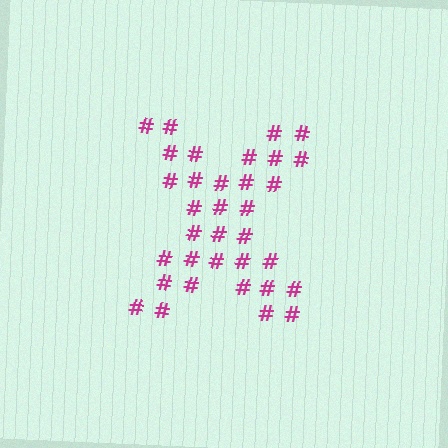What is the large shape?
The large shape is the letter X.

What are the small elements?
The small elements are hash symbols.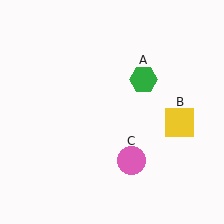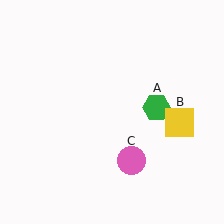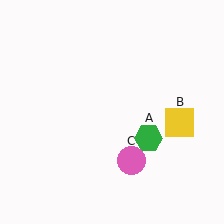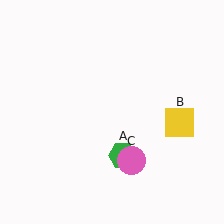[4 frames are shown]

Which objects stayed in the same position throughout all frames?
Yellow square (object B) and pink circle (object C) remained stationary.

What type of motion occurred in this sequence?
The green hexagon (object A) rotated clockwise around the center of the scene.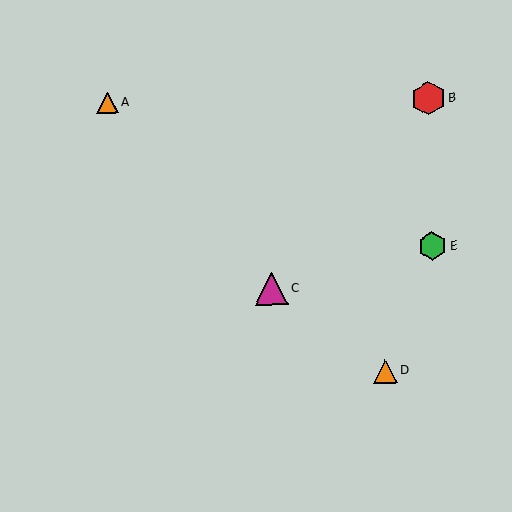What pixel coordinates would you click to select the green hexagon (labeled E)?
Click at (432, 246) to select the green hexagon E.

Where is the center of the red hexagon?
The center of the red hexagon is at (428, 98).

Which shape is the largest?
The red hexagon (labeled B) is the largest.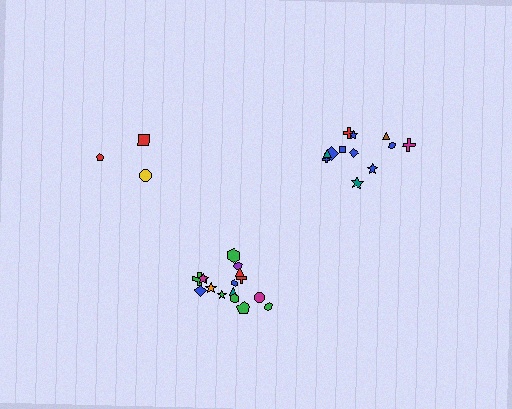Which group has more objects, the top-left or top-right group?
The top-right group.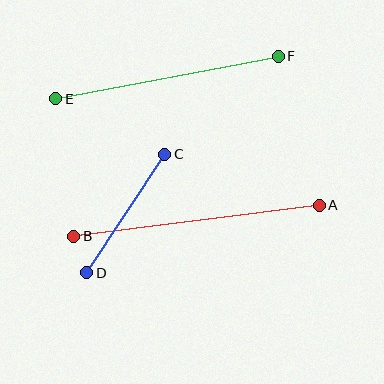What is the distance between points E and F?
The distance is approximately 227 pixels.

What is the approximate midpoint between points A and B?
The midpoint is at approximately (196, 221) pixels.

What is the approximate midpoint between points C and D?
The midpoint is at approximately (126, 213) pixels.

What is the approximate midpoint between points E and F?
The midpoint is at approximately (167, 78) pixels.